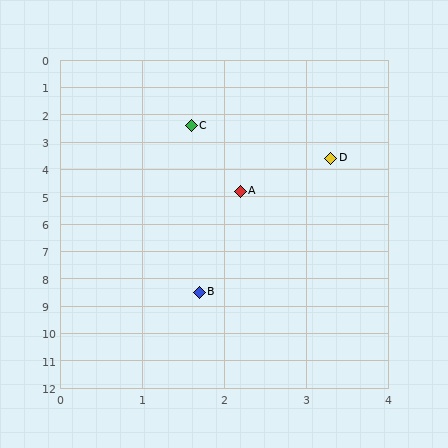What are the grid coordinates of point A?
Point A is at approximately (2.2, 4.8).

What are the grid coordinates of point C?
Point C is at approximately (1.6, 2.4).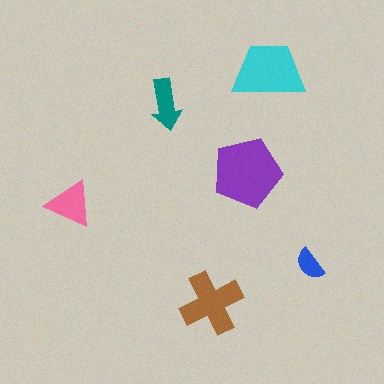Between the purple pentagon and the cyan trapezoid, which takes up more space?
The purple pentagon.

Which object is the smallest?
The blue semicircle.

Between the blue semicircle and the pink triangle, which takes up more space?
The pink triangle.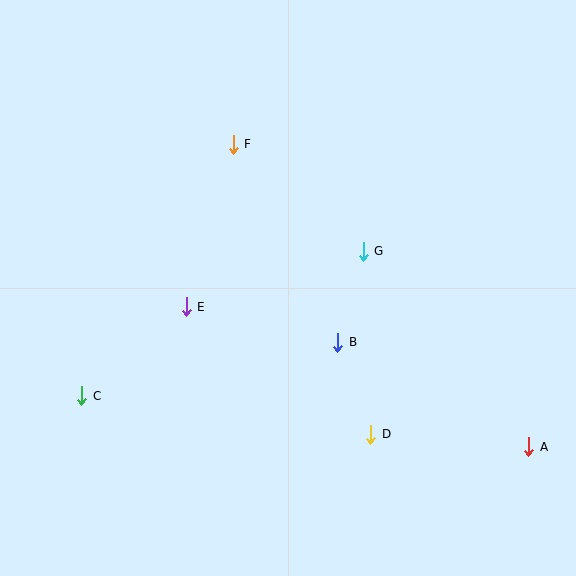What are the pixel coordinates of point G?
Point G is at (363, 251).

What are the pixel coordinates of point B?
Point B is at (338, 342).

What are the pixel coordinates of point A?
Point A is at (529, 447).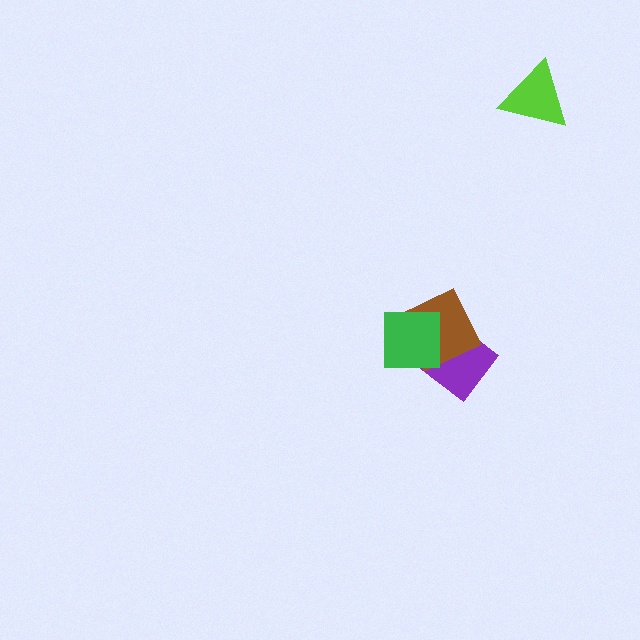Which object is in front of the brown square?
The green square is in front of the brown square.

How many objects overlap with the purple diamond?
2 objects overlap with the purple diamond.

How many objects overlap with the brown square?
2 objects overlap with the brown square.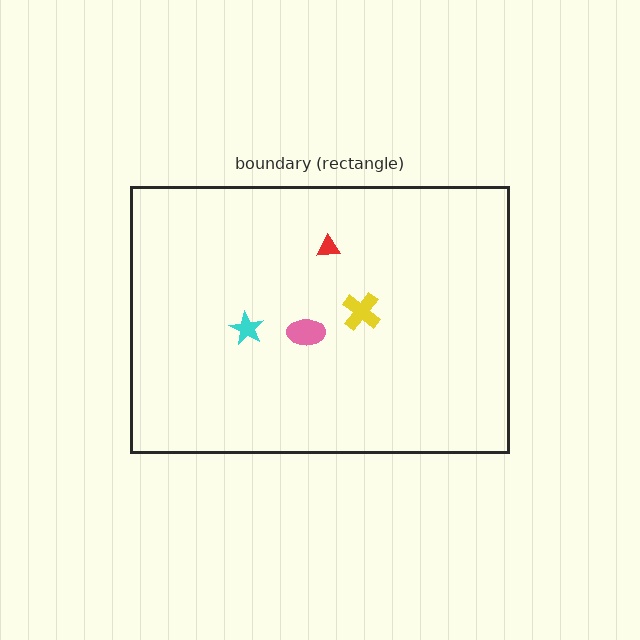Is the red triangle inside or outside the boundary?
Inside.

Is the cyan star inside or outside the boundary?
Inside.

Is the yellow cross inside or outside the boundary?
Inside.